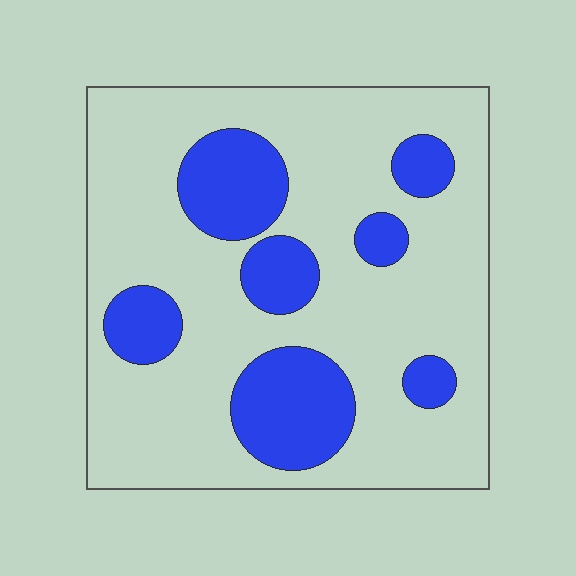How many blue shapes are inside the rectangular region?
7.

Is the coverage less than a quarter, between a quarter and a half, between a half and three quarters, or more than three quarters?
Less than a quarter.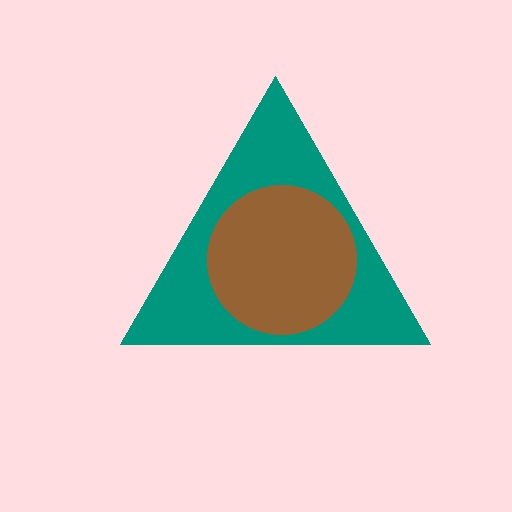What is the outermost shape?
The teal triangle.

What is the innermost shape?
The brown circle.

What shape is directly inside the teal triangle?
The brown circle.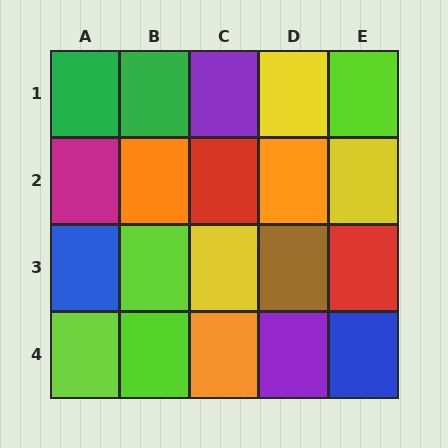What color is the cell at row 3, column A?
Blue.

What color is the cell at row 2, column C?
Red.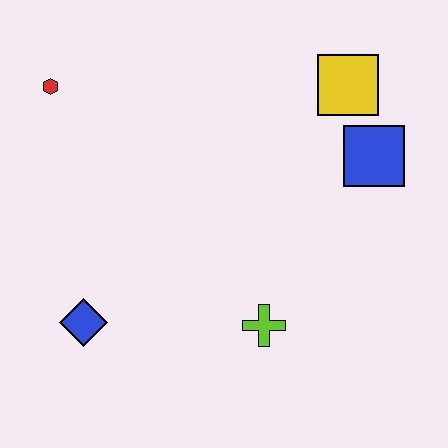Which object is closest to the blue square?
The yellow square is closest to the blue square.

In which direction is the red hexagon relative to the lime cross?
The red hexagon is above the lime cross.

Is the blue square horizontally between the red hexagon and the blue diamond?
No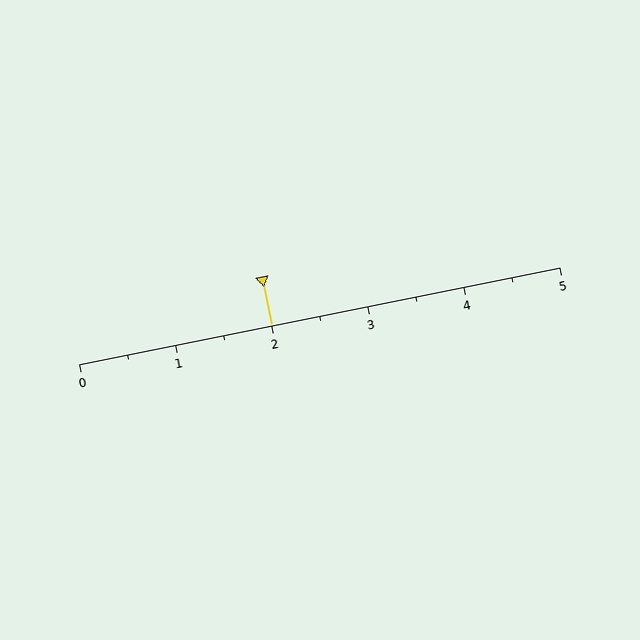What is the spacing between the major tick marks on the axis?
The major ticks are spaced 1 apart.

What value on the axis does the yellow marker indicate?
The marker indicates approximately 2.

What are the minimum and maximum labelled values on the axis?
The axis runs from 0 to 5.